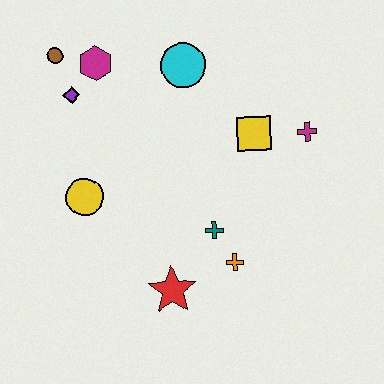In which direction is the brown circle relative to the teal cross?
The brown circle is above the teal cross.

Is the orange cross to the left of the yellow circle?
No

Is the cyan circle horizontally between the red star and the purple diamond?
No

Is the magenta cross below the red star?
No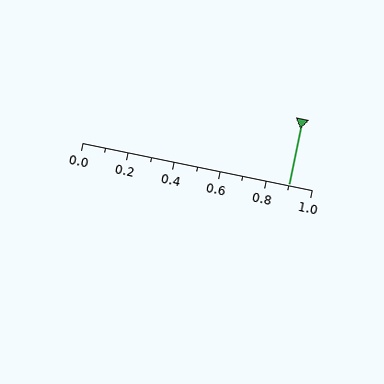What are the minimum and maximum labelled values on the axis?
The axis runs from 0.0 to 1.0.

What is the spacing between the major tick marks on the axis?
The major ticks are spaced 0.2 apart.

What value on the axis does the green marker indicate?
The marker indicates approximately 0.9.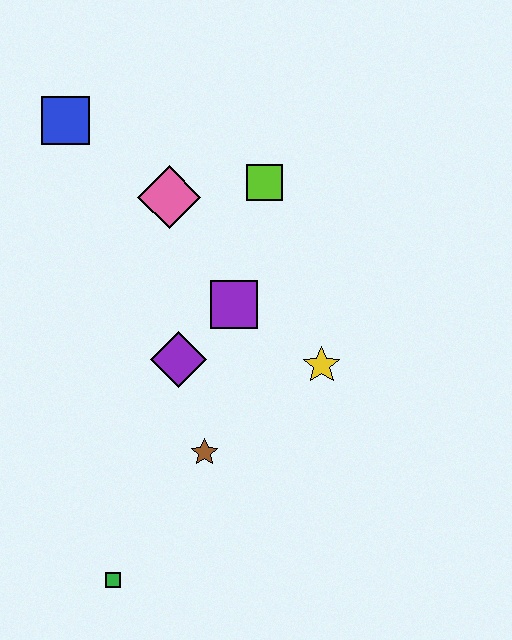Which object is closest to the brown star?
The purple diamond is closest to the brown star.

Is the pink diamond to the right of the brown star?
No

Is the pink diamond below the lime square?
Yes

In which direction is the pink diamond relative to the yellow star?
The pink diamond is above the yellow star.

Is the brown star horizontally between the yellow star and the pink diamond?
Yes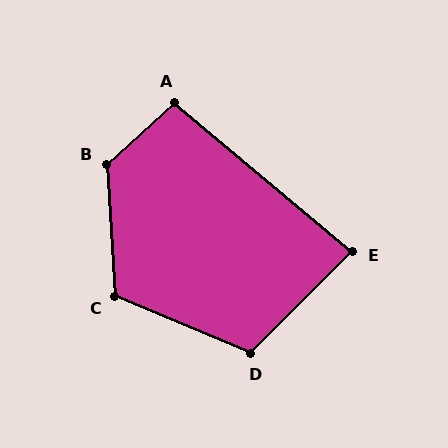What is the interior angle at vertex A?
Approximately 97 degrees (obtuse).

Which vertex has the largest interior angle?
B, at approximately 129 degrees.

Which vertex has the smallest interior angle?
E, at approximately 85 degrees.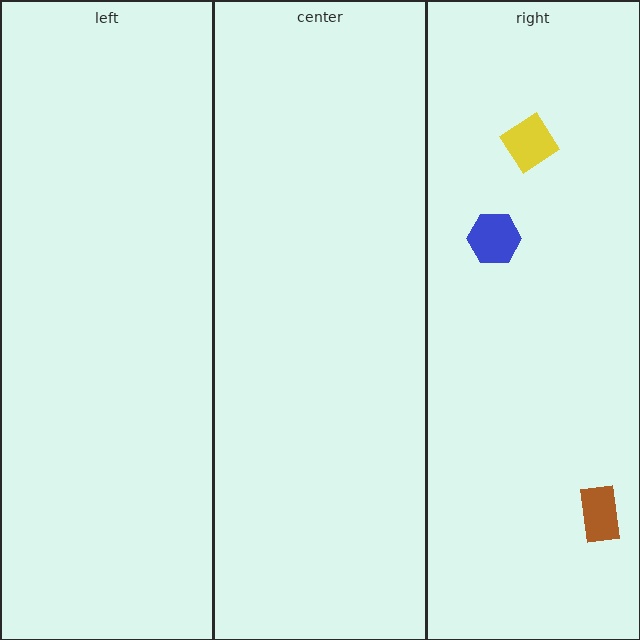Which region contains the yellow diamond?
The right region.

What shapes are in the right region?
The blue hexagon, the yellow diamond, the brown rectangle.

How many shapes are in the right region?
3.